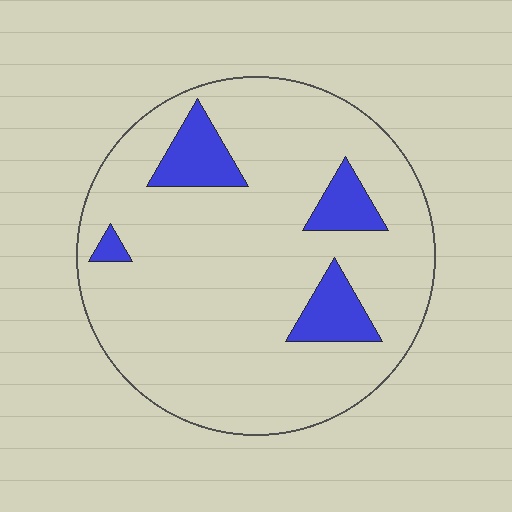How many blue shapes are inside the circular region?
4.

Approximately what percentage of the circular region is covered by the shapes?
Approximately 15%.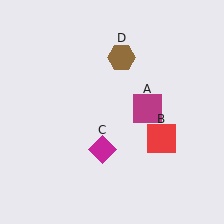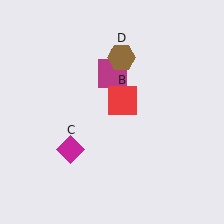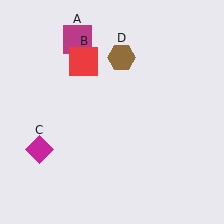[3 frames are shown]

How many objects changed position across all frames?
3 objects changed position: magenta square (object A), red square (object B), magenta diamond (object C).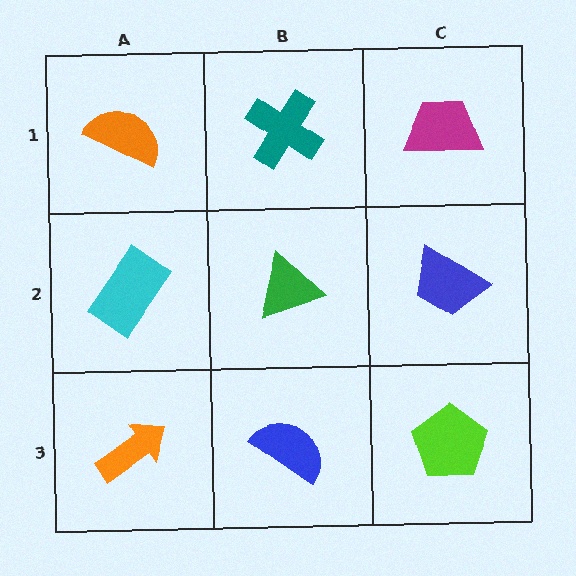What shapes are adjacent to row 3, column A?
A cyan rectangle (row 2, column A), a blue semicircle (row 3, column B).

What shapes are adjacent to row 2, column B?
A teal cross (row 1, column B), a blue semicircle (row 3, column B), a cyan rectangle (row 2, column A), a blue trapezoid (row 2, column C).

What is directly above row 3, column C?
A blue trapezoid.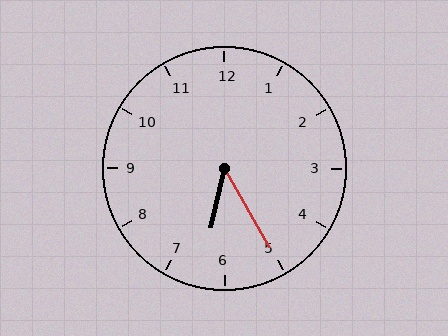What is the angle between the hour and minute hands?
Approximately 42 degrees.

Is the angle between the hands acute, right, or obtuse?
It is acute.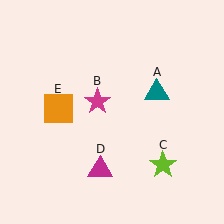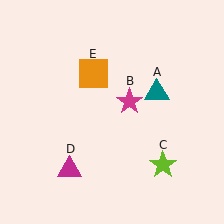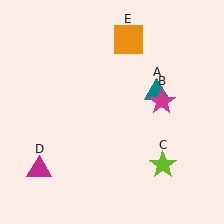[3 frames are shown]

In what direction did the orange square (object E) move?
The orange square (object E) moved up and to the right.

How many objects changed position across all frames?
3 objects changed position: magenta star (object B), magenta triangle (object D), orange square (object E).